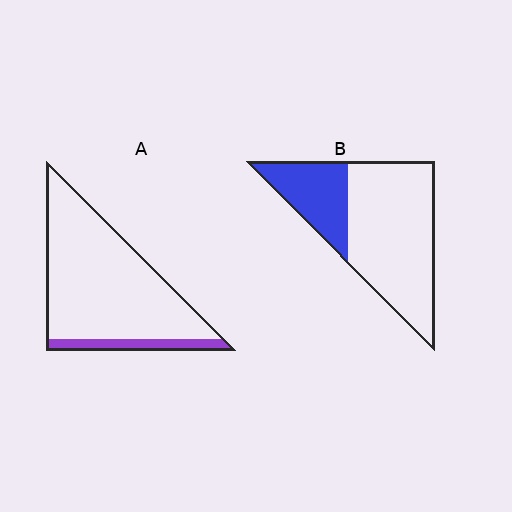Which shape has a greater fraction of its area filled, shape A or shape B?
Shape B.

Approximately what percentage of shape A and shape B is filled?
A is approximately 10% and B is approximately 30%.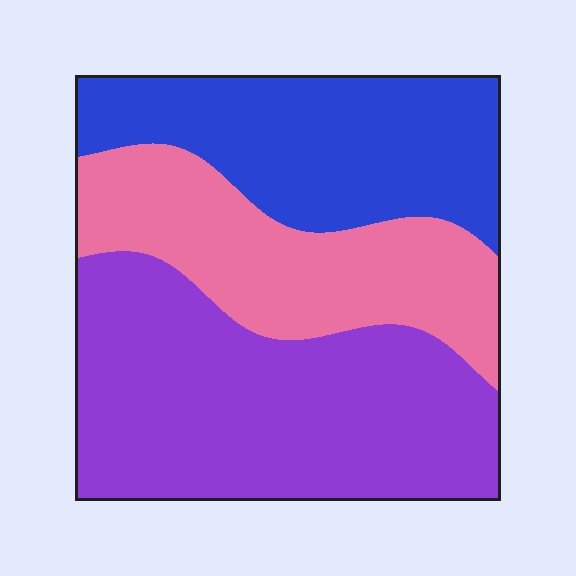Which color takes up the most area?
Purple, at roughly 45%.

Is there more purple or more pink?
Purple.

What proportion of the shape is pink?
Pink takes up about one quarter (1/4) of the shape.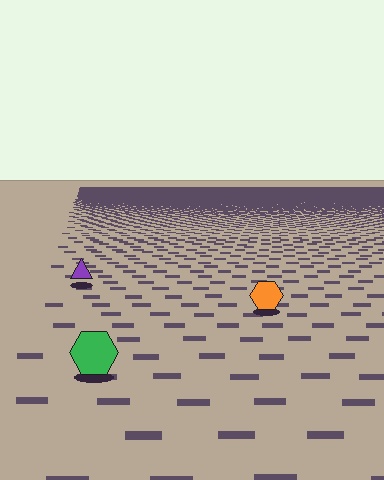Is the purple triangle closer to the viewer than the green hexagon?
No. The green hexagon is closer — you can tell from the texture gradient: the ground texture is coarser near it.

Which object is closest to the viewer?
The green hexagon is closest. The texture marks near it are larger and more spread out.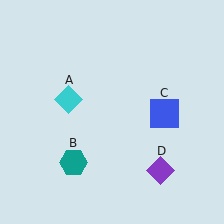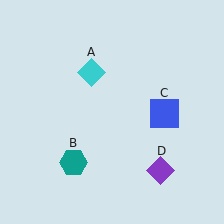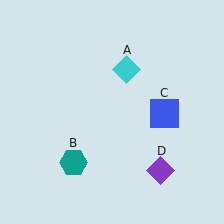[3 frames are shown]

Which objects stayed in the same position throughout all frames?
Teal hexagon (object B) and blue square (object C) and purple diamond (object D) remained stationary.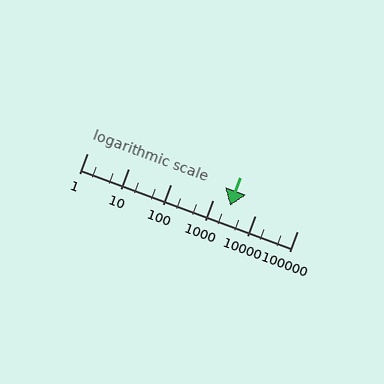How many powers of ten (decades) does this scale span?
The scale spans 5 decades, from 1 to 100000.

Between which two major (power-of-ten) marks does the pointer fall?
The pointer is between 1000 and 10000.